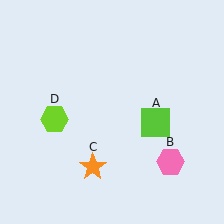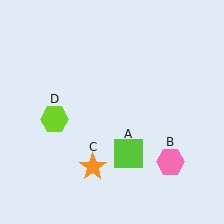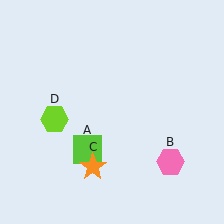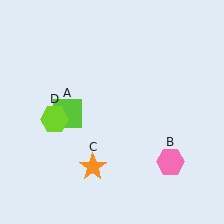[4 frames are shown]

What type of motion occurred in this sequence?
The lime square (object A) rotated clockwise around the center of the scene.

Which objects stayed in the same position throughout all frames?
Pink hexagon (object B) and orange star (object C) and lime hexagon (object D) remained stationary.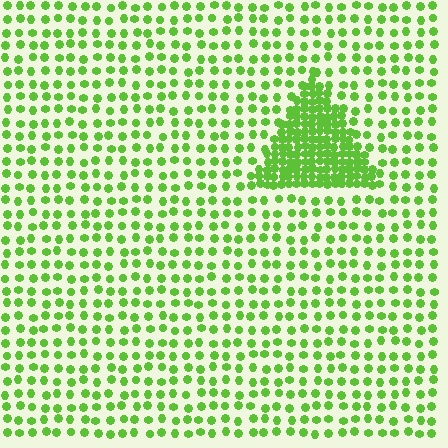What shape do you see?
I see a triangle.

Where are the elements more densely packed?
The elements are more densely packed inside the triangle boundary.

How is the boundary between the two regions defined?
The boundary is defined by a change in element density (approximately 2.9x ratio). All elements are the same color, size, and shape.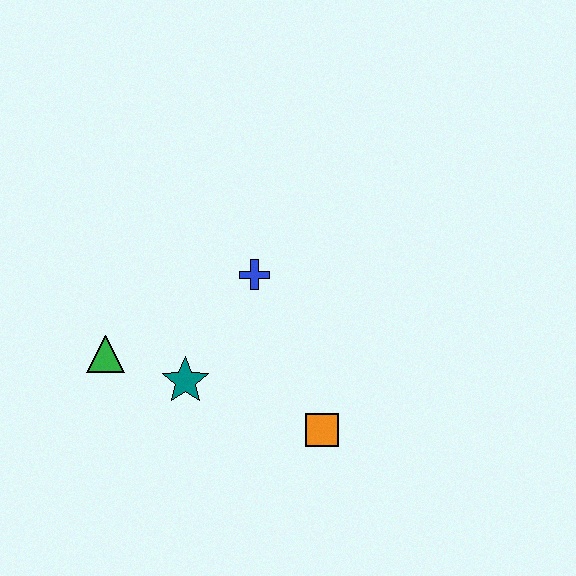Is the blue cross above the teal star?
Yes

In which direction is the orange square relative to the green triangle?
The orange square is to the right of the green triangle.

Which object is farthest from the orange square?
The green triangle is farthest from the orange square.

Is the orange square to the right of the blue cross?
Yes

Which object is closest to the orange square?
The teal star is closest to the orange square.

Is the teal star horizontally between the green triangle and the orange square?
Yes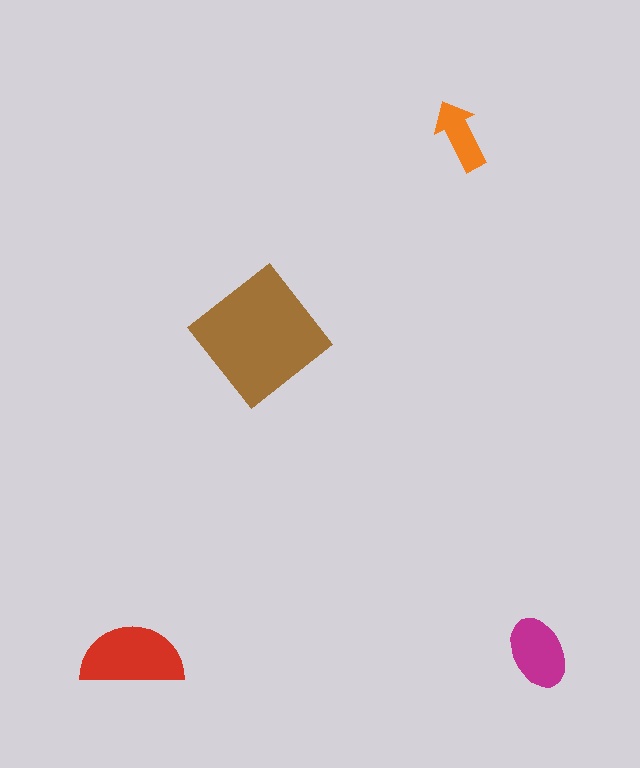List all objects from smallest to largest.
The orange arrow, the magenta ellipse, the red semicircle, the brown diamond.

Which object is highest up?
The orange arrow is topmost.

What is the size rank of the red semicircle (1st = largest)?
2nd.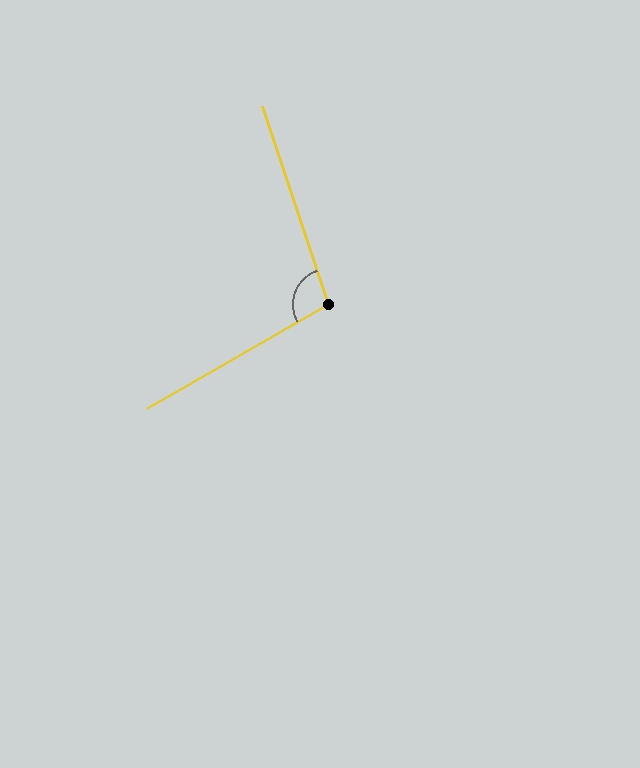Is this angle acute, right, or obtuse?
It is obtuse.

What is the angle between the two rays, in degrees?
Approximately 101 degrees.